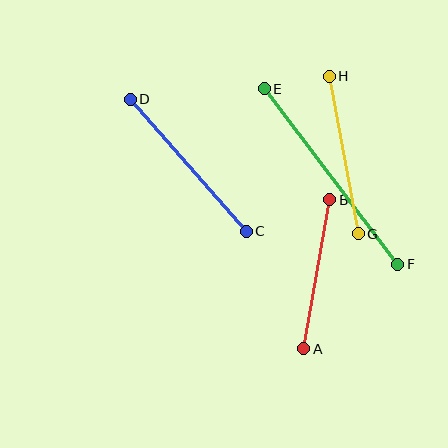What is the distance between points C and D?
The distance is approximately 176 pixels.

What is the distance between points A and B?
The distance is approximately 151 pixels.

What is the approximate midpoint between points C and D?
The midpoint is at approximately (188, 165) pixels.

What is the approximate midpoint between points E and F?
The midpoint is at approximately (331, 177) pixels.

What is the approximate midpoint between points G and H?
The midpoint is at approximately (344, 155) pixels.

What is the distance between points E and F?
The distance is approximately 220 pixels.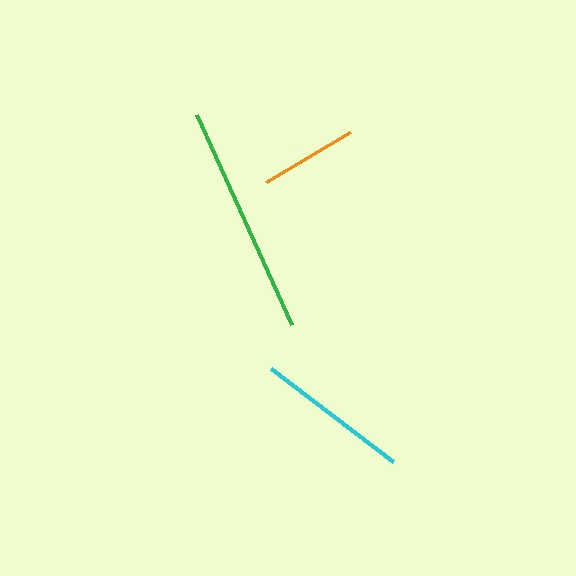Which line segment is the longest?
The green line is the longest at approximately 231 pixels.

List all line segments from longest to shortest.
From longest to shortest: green, cyan, orange.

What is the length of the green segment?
The green segment is approximately 231 pixels long.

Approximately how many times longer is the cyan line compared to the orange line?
The cyan line is approximately 1.6 times the length of the orange line.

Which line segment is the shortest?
The orange line is the shortest at approximately 97 pixels.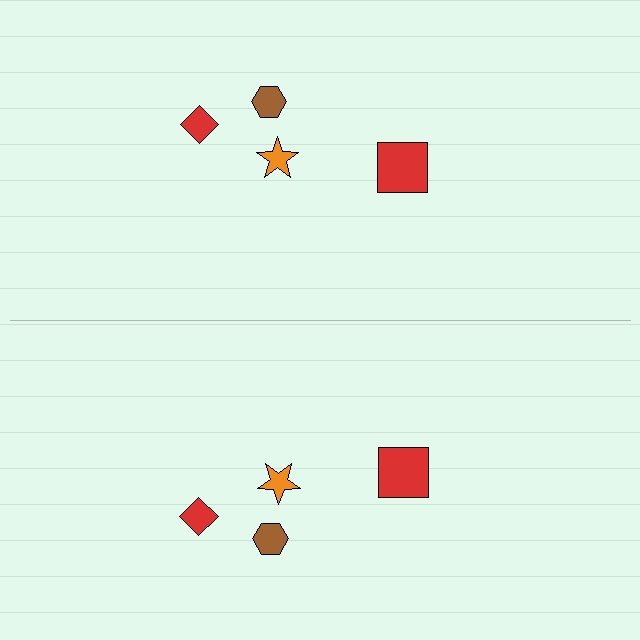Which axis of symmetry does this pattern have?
The pattern has a horizontal axis of symmetry running through the center of the image.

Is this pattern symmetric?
Yes, this pattern has bilateral (reflection) symmetry.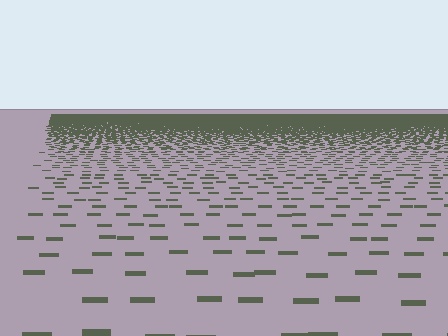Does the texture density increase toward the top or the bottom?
Density increases toward the top.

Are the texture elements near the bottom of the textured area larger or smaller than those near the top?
Larger. Near the bottom, elements are closer to the viewer and appear at a bigger on-screen size.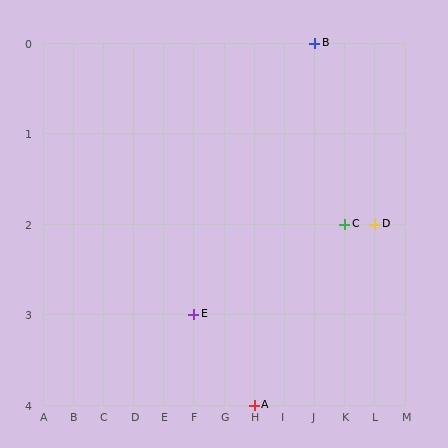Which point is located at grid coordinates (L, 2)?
Point D is at (L, 2).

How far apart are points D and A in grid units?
Points D and A are 4 columns and 2 rows apart (about 4.5 grid units diagonally).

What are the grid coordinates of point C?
Point C is at grid coordinates (K, 2).